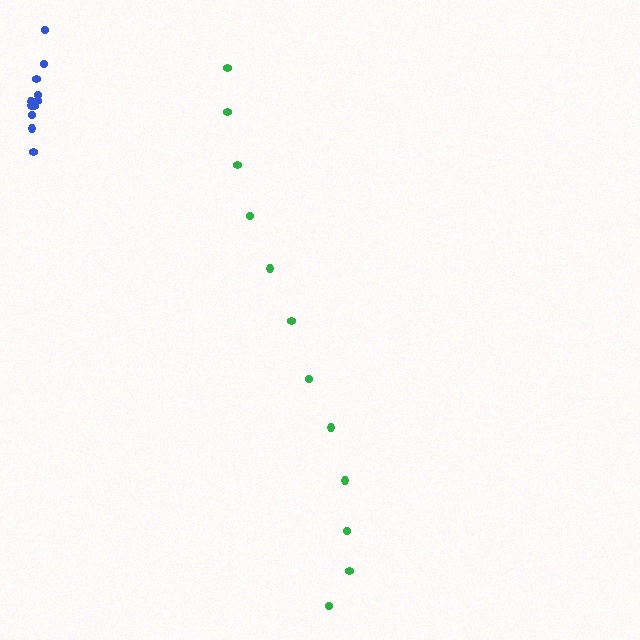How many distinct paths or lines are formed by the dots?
There are 2 distinct paths.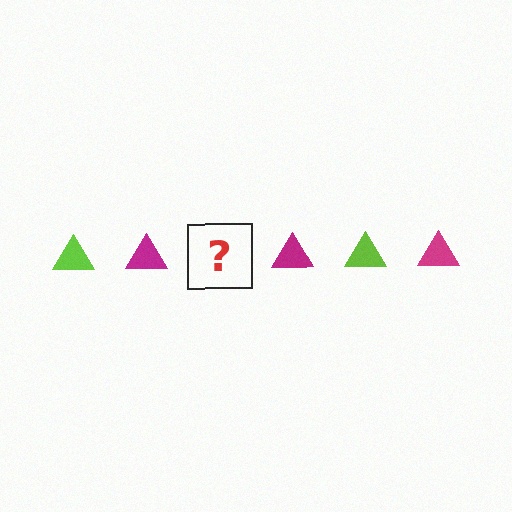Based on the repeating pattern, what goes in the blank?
The blank should be a lime triangle.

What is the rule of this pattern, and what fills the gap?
The rule is that the pattern cycles through lime, magenta triangles. The gap should be filled with a lime triangle.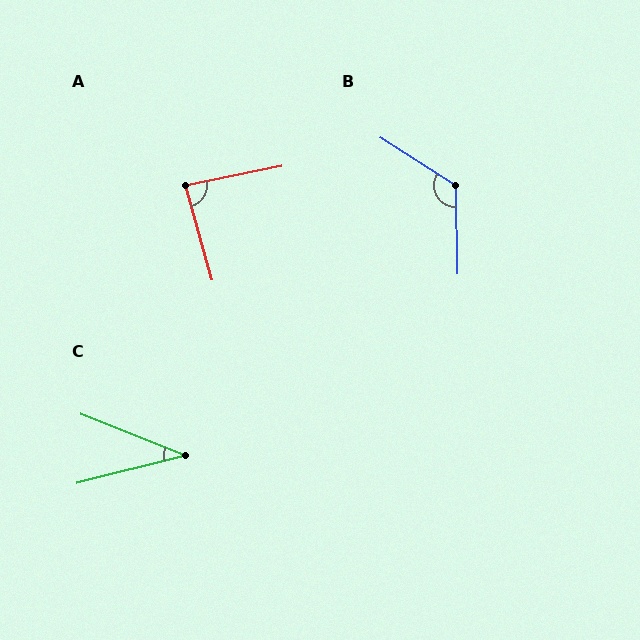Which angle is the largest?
B, at approximately 124 degrees.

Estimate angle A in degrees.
Approximately 85 degrees.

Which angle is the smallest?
C, at approximately 36 degrees.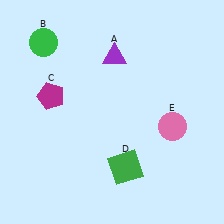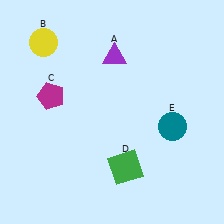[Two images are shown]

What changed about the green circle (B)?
In Image 1, B is green. In Image 2, it changed to yellow.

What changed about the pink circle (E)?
In Image 1, E is pink. In Image 2, it changed to teal.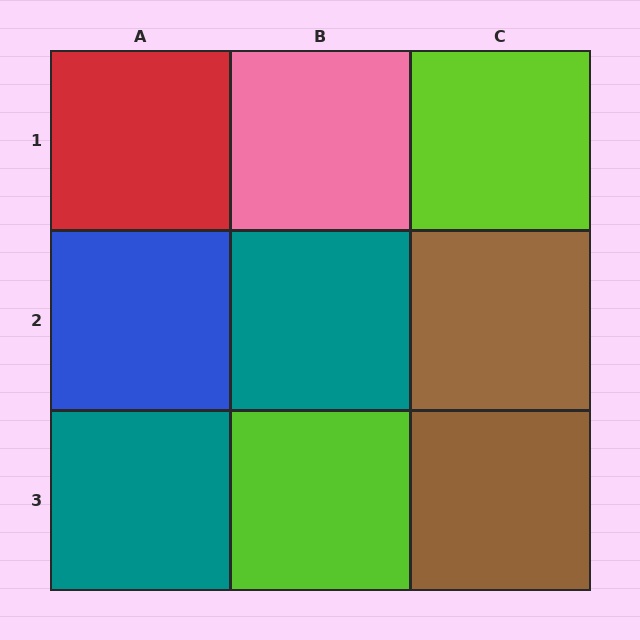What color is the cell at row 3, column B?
Lime.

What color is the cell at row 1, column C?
Lime.